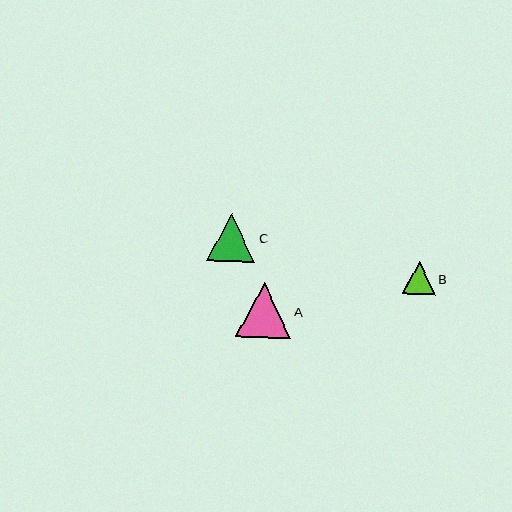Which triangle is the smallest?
Triangle B is the smallest with a size of approximately 33 pixels.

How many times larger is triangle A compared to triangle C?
Triangle A is approximately 1.1 times the size of triangle C.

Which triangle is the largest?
Triangle A is the largest with a size of approximately 55 pixels.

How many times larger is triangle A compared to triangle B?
Triangle A is approximately 1.7 times the size of triangle B.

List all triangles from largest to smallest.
From largest to smallest: A, C, B.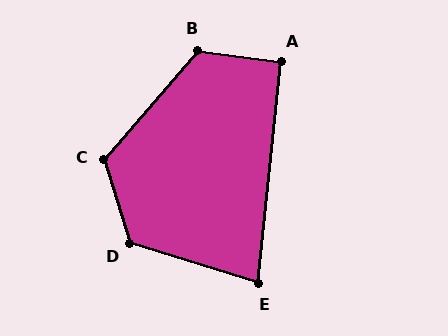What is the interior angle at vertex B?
Approximately 123 degrees (obtuse).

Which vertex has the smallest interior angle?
E, at approximately 78 degrees.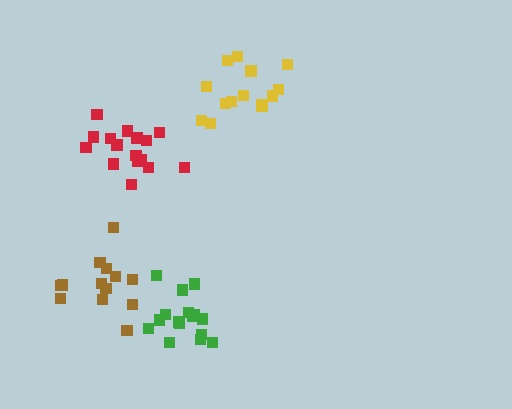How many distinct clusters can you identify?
There are 4 distinct clusters.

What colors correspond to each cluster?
The clusters are colored: brown, red, yellow, green.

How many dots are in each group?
Group 1: 13 dots, Group 2: 16 dots, Group 3: 14 dots, Group 4: 16 dots (59 total).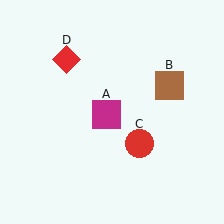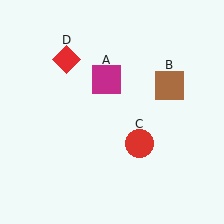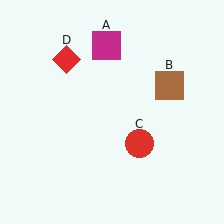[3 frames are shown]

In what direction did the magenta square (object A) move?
The magenta square (object A) moved up.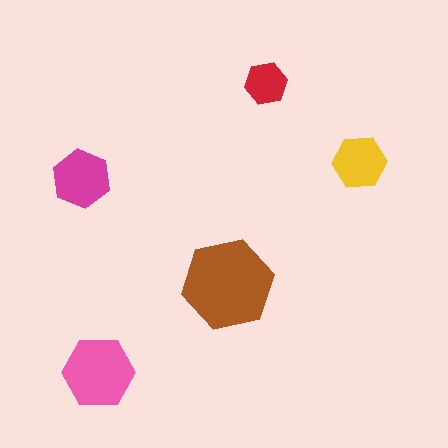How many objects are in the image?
There are 5 objects in the image.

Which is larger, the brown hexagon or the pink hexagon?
The brown one.